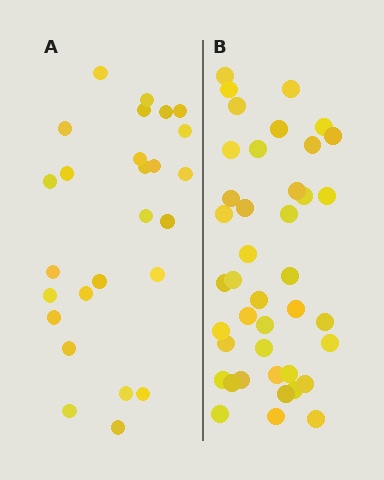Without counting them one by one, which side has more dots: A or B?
Region B (the right region) has more dots.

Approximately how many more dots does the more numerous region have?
Region B has approximately 15 more dots than region A.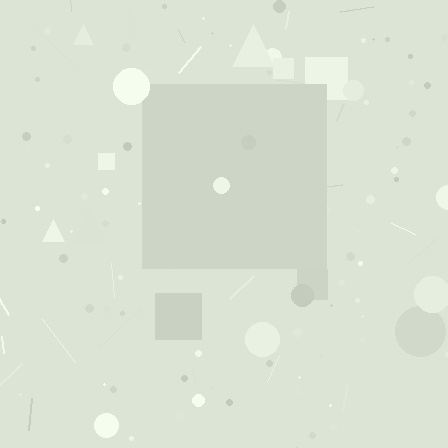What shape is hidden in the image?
A square is hidden in the image.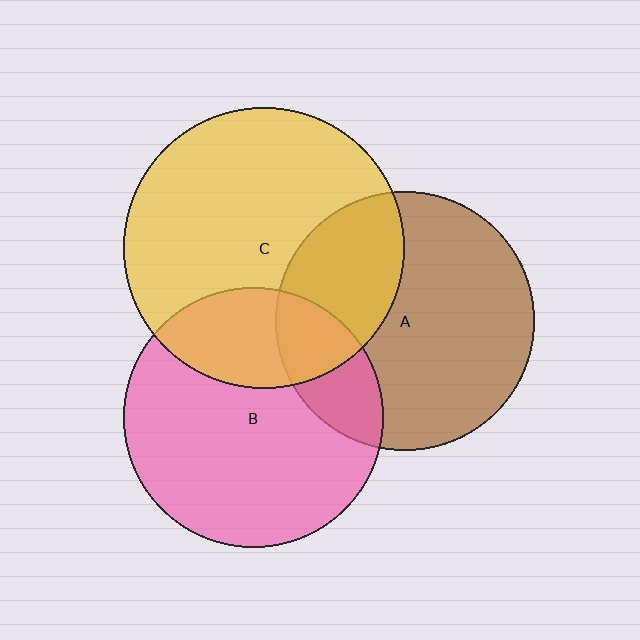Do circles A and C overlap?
Yes.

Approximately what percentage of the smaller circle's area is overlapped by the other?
Approximately 30%.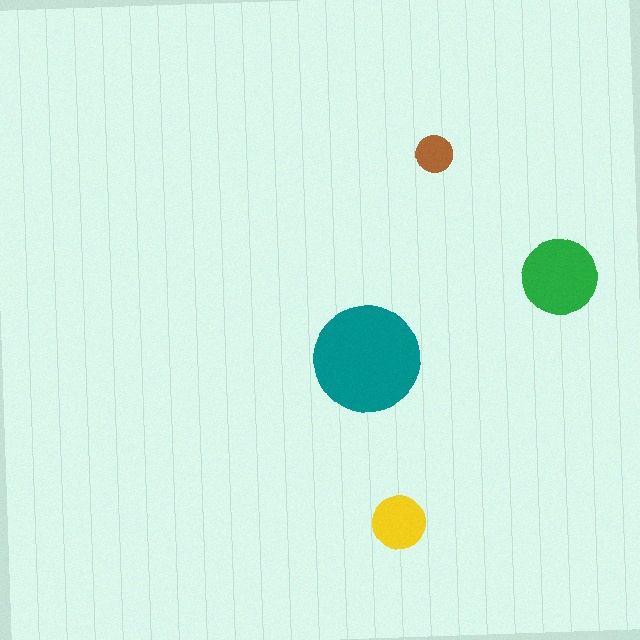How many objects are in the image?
There are 4 objects in the image.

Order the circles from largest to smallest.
the teal one, the green one, the yellow one, the brown one.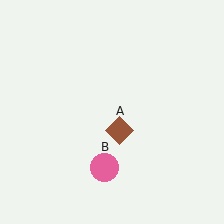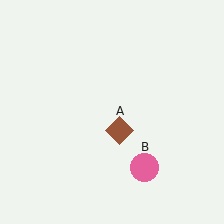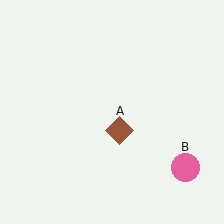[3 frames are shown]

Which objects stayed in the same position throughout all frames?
Brown diamond (object A) remained stationary.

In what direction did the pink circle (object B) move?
The pink circle (object B) moved right.